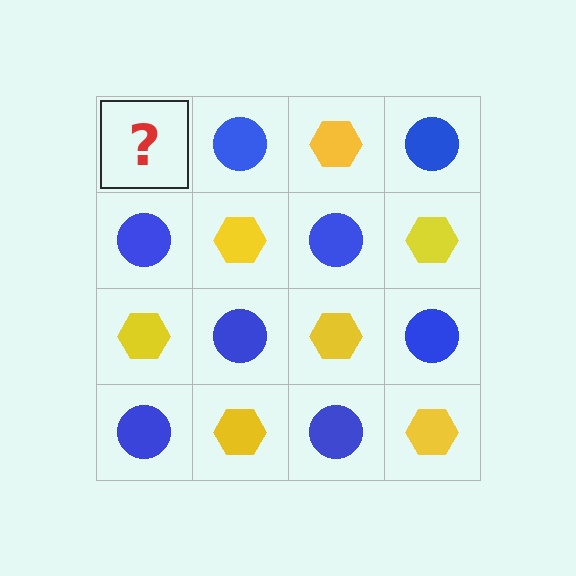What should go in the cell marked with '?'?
The missing cell should contain a yellow hexagon.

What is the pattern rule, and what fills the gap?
The rule is that it alternates yellow hexagon and blue circle in a checkerboard pattern. The gap should be filled with a yellow hexagon.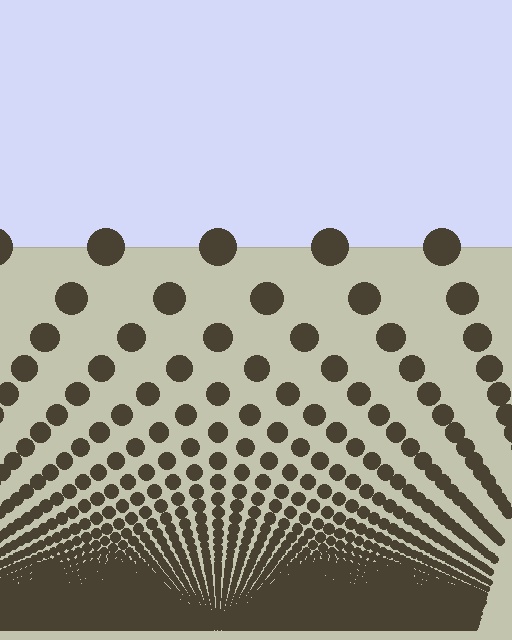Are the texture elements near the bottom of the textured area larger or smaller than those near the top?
Smaller. The gradient is inverted — elements near the bottom are smaller and denser.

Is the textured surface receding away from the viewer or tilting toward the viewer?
The surface appears to tilt toward the viewer. Texture elements get larger and sparser toward the top.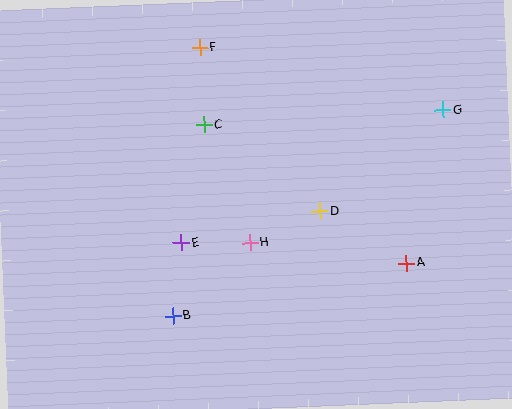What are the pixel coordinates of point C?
Point C is at (204, 125).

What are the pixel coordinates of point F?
Point F is at (200, 47).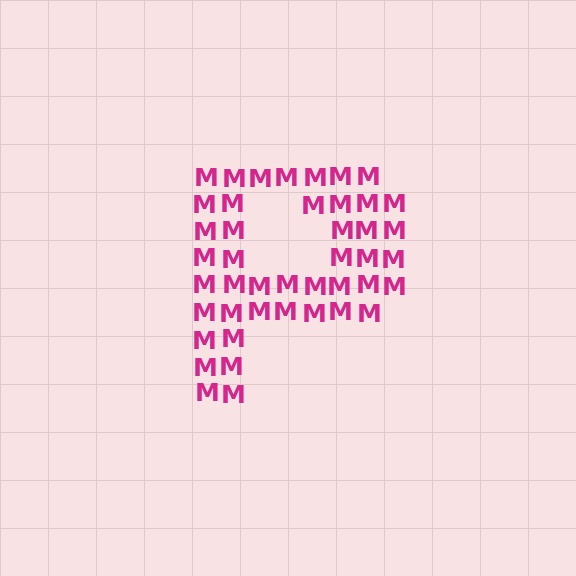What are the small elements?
The small elements are letter M's.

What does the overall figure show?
The overall figure shows the letter P.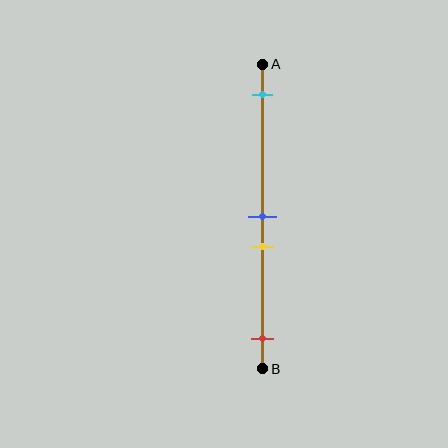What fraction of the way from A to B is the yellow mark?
The yellow mark is approximately 60% (0.6) of the way from A to B.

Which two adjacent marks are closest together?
The blue and yellow marks are the closest adjacent pair.